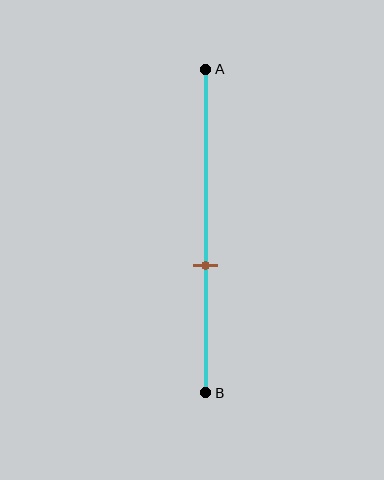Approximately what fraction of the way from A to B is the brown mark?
The brown mark is approximately 60% of the way from A to B.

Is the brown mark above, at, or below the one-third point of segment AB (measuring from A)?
The brown mark is below the one-third point of segment AB.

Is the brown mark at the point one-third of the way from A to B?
No, the mark is at about 60% from A, not at the 33% one-third point.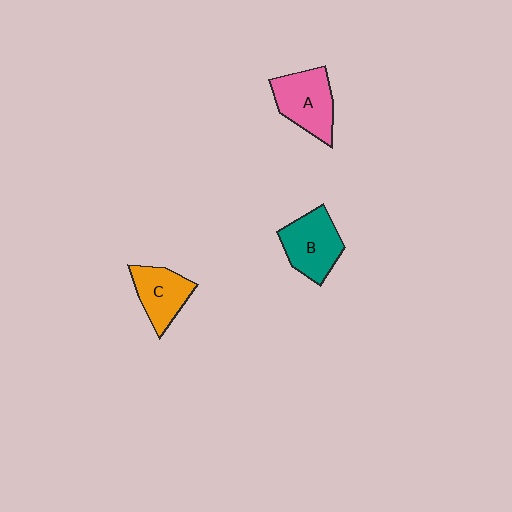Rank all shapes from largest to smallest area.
From largest to smallest: A (pink), B (teal), C (orange).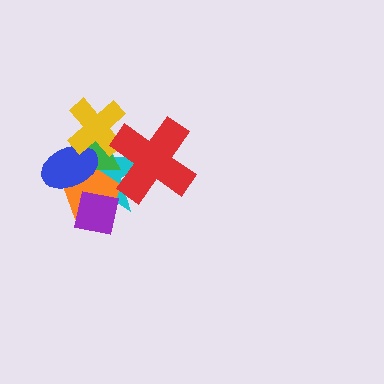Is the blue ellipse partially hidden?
Yes, it is partially covered by another shape.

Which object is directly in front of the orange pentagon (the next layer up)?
The purple square is directly in front of the orange pentagon.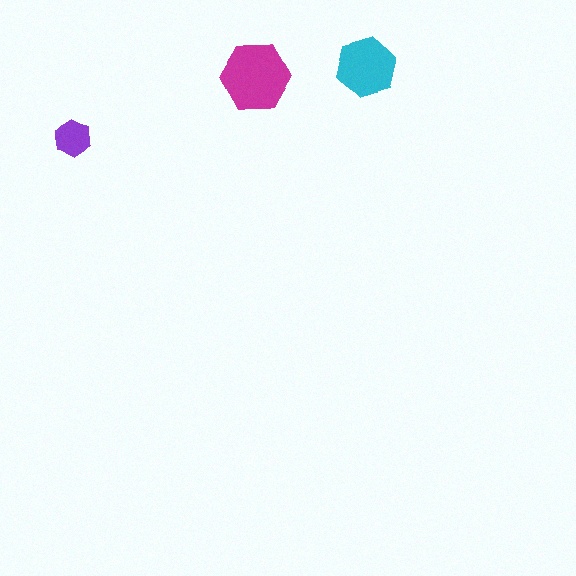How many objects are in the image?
There are 3 objects in the image.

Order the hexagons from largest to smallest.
the magenta one, the cyan one, the purple one.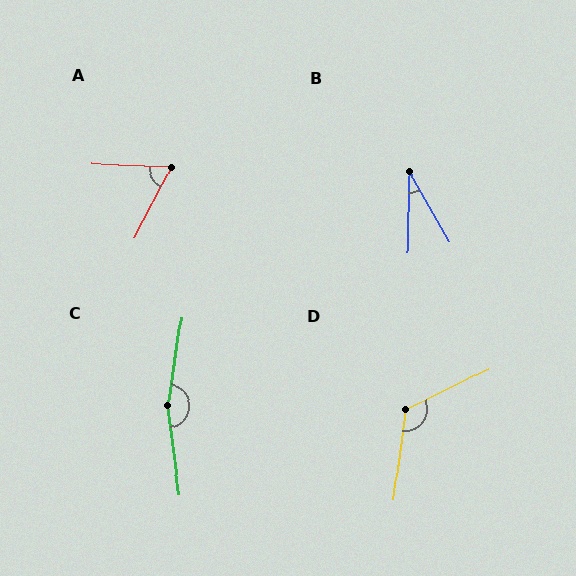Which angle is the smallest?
B, at approximately 31 degrees.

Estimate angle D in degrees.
Approximately 124 degrees.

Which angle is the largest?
C, at approximately 164 degrees.